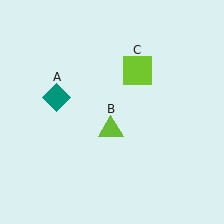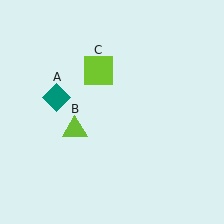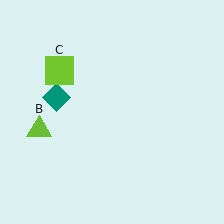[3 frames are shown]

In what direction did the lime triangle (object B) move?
The lime triangle (object B) moved left.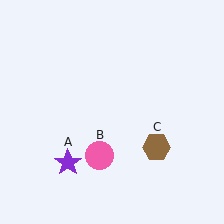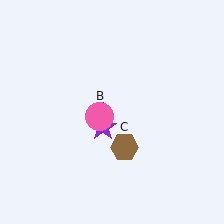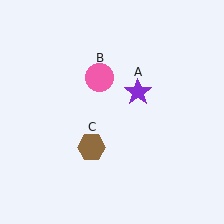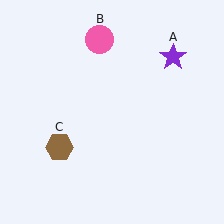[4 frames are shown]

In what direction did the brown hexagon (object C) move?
The brown hexagon (object C) moved left.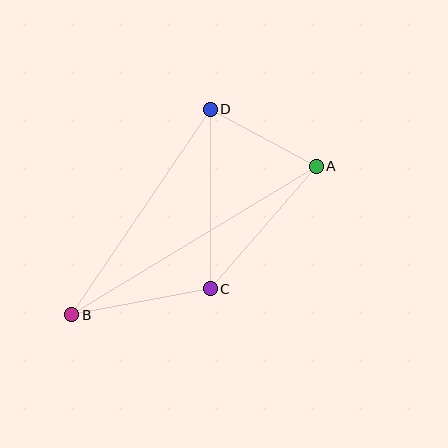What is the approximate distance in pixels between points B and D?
The distance between B and D is approximately 248 pixels.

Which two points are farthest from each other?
Points A and B are farthest from each other.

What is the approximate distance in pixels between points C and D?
The distance between C and D is approximately 180 pixels.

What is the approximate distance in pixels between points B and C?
The distance between B and C is approximately 141 pixels.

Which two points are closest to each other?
Points A and D are closest to each other.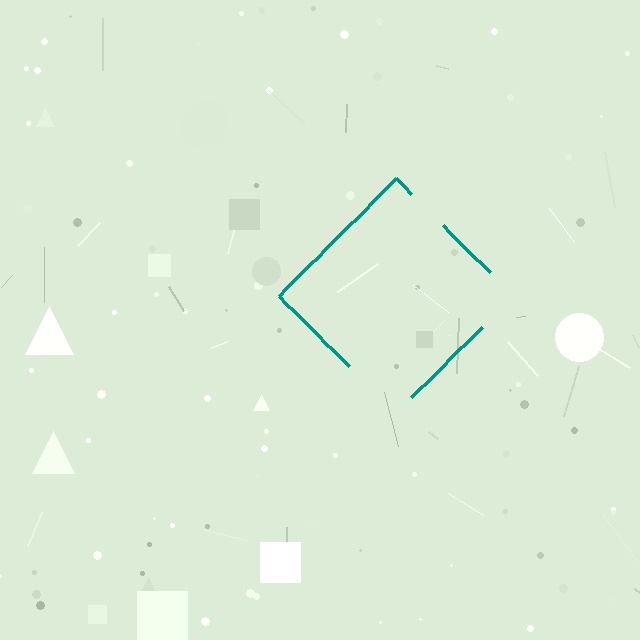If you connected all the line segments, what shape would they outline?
They would outline a diamond.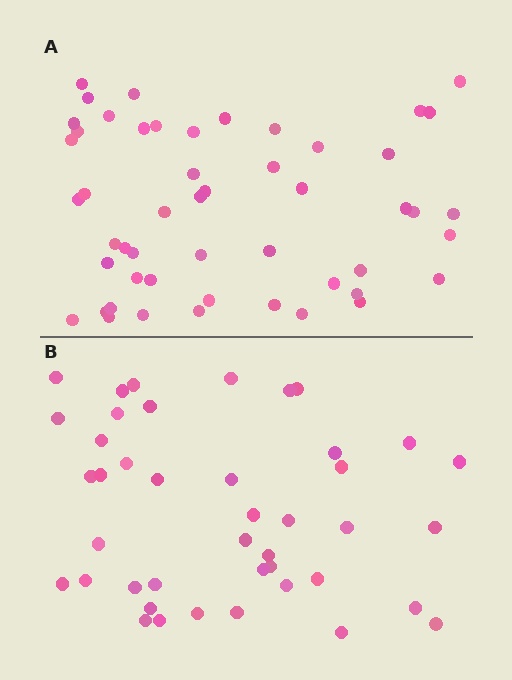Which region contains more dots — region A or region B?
Region A (the top region) has more dots.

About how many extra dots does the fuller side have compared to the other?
Region A has roughly 8 or so more dots than region B.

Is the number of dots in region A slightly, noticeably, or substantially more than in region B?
Region A has only slightly more — the two regions are fairly close. The ratio is roughly 1.2 to 1.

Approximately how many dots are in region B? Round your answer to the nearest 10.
About 40 dots. (The exact count is 42, which rounds to 40.)